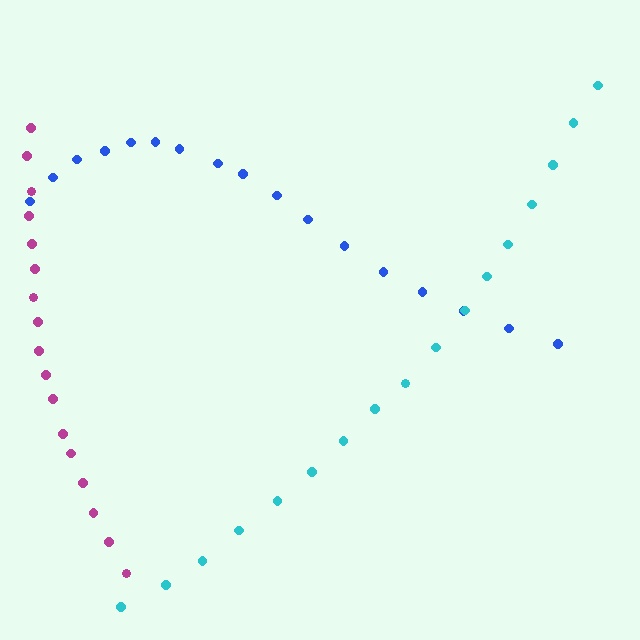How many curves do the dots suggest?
There are 3 distinct paths.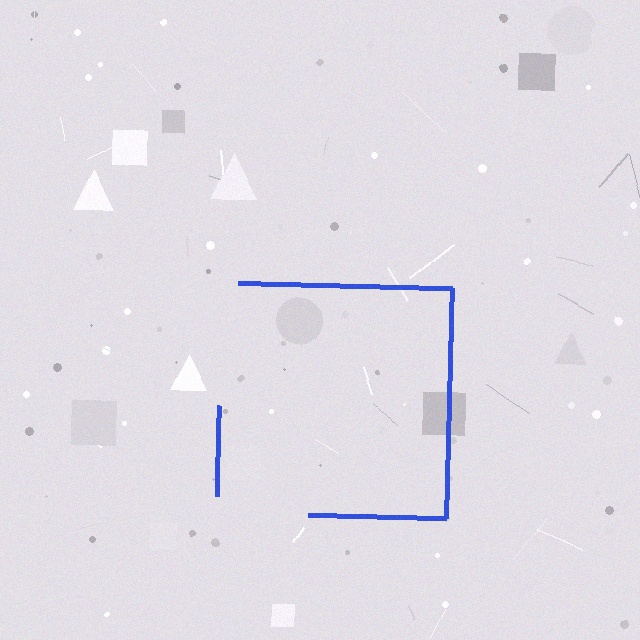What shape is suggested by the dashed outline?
The dashed outline suggests a square.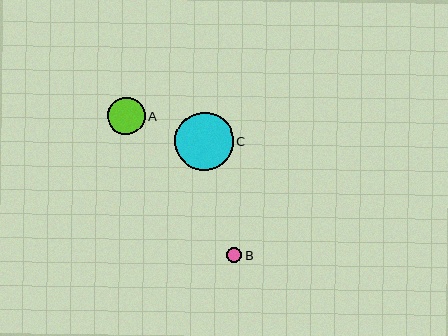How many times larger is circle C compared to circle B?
Circle C is approximately 3.9 times the size of circle B.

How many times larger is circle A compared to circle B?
Circle A is approximately 2.5 times the size of circle B.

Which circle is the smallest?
Circle B is the smallest with a size of approximately 15 pixels.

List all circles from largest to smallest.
From largest to smallest: C, A, B.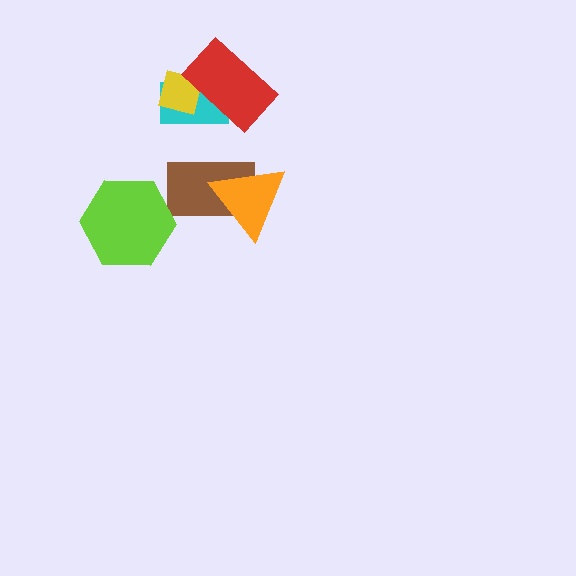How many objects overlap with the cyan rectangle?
2 objects overlap with the cyan rectangle.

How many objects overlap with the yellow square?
2 objects overlap with the yellow square.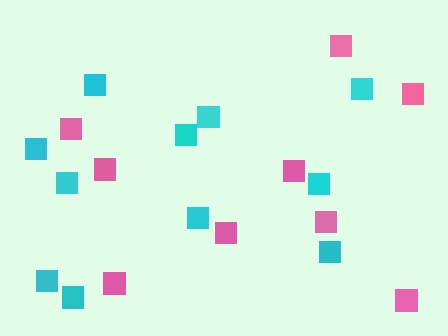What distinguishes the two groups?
There are 2 groups: one group of pink squares (9) and one group of cyan squares (11).